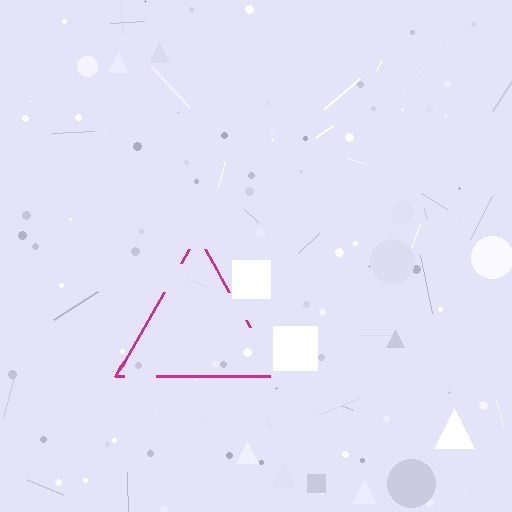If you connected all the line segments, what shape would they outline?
They would outline a triangle.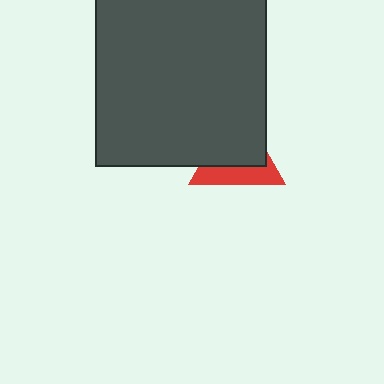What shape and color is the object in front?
The object in front is a dark gray square.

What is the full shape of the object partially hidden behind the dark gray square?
The partially hidden object is a red triangle.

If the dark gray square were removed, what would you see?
You would see the complete red triangle.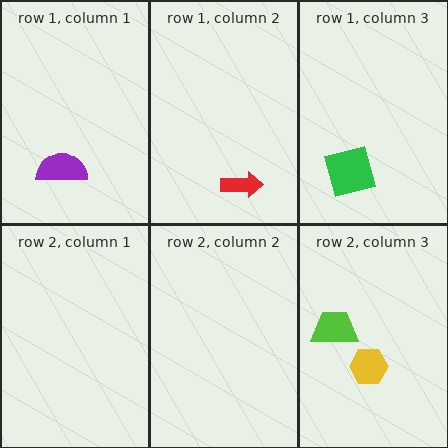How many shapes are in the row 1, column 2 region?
1.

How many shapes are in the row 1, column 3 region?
1.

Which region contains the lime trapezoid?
The row 2, column 3 region.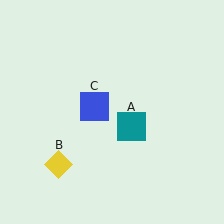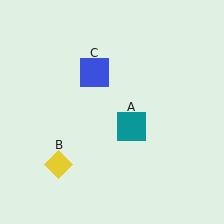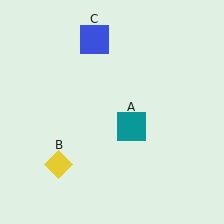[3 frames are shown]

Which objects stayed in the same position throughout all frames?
Teal square (object A) and yellow diamond (object B) remained stationary.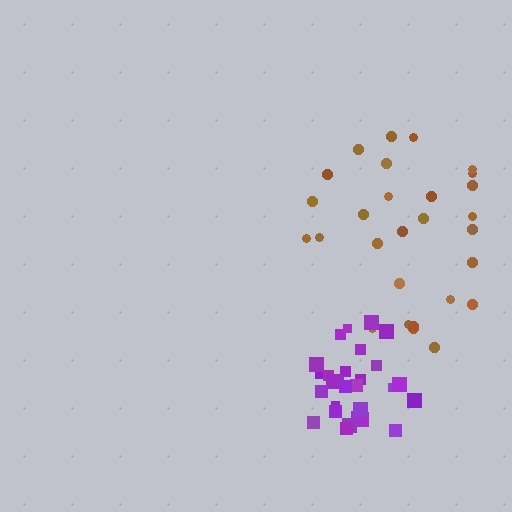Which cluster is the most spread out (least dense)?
Brown.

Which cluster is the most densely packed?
Purple.